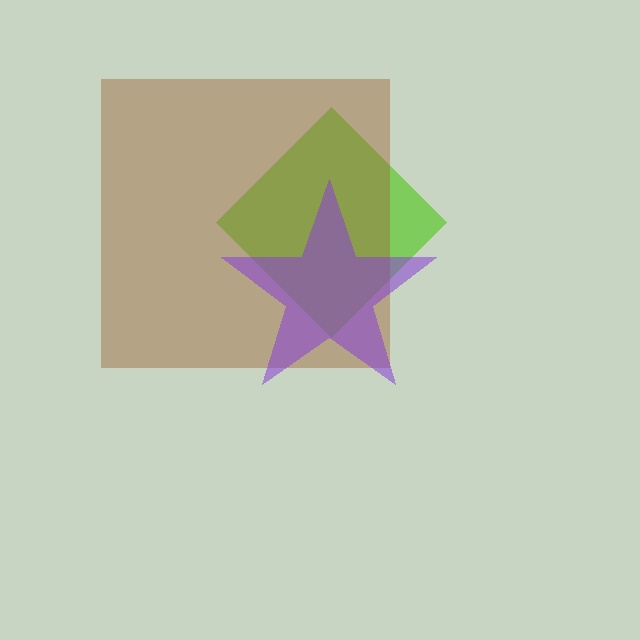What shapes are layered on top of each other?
The layered shapes are: a lime diamond, a brown square, a purple star.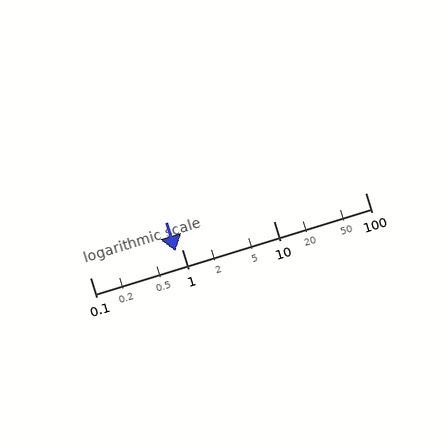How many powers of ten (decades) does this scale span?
The scale spans 3 decades, from 0.1 to 100.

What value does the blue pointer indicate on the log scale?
The pointer indicates approximately 0.85.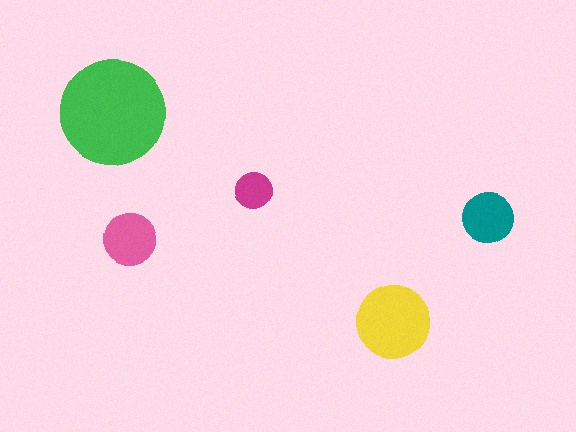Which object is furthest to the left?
The green circle is leftmost.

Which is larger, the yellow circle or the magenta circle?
The yellow one.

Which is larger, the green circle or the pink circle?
The green one.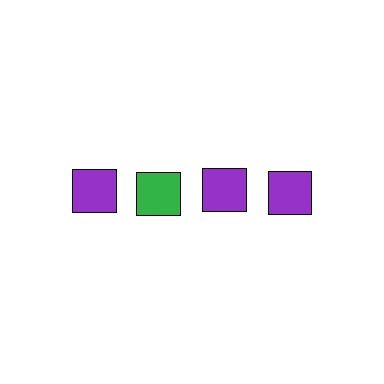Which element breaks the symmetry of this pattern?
The green square in the top row, second from left column breaks the symmetry. All other shapes are purple squares.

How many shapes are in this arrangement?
There are 4 shapes arranged in a grid pattern.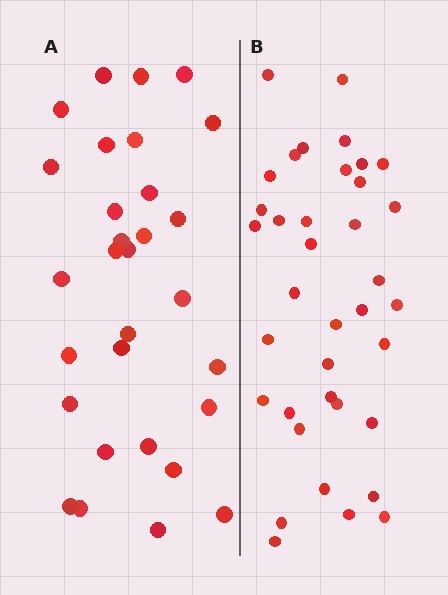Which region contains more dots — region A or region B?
Region B (the right region) has more dots.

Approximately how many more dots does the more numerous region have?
Region B has roughly 8 or so more dots than region A.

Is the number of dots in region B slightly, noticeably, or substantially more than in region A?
Region B has only slightly more — the two regions are fairly close. The ratio is roughly 1.2 to 1.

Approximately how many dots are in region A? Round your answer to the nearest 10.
About 30 dots.